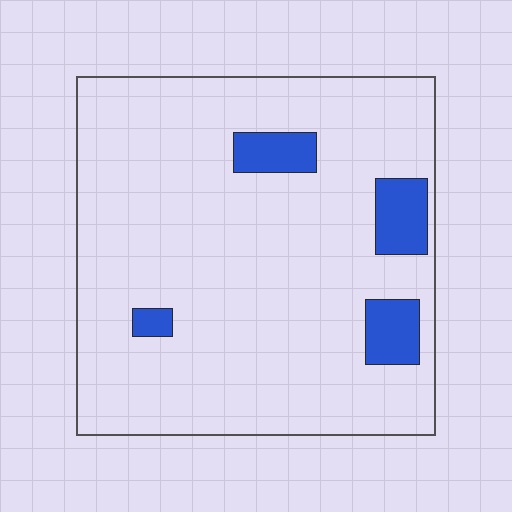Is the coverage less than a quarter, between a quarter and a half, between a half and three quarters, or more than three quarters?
Less than a quarter.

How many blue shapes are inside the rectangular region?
4.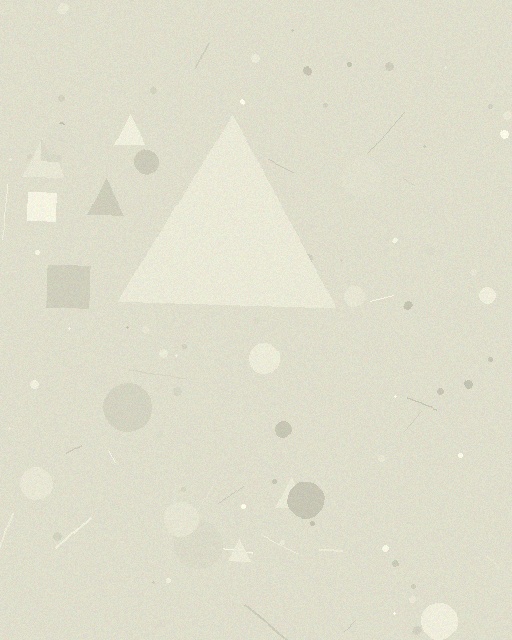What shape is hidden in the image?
A triangle is hidden in the image.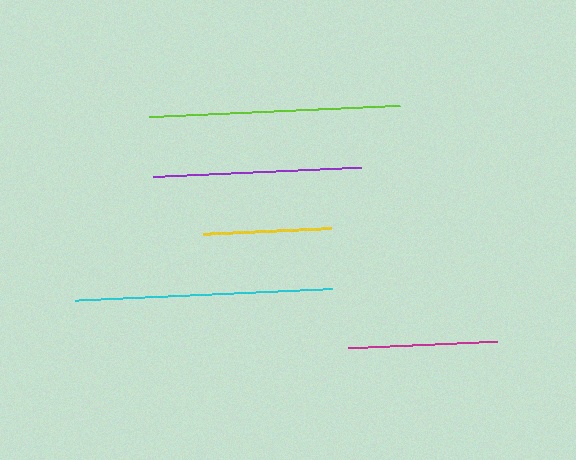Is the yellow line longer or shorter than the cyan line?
The cyan line is longer than the yellow line.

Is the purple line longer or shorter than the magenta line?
The purple line is longer than the magenta line.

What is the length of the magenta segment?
The magenta segment is approximately 149 pixels long.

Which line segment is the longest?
The cyan line is the longest at approximately 257 pixels.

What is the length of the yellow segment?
The yellow segment is approximately 128 pixels long.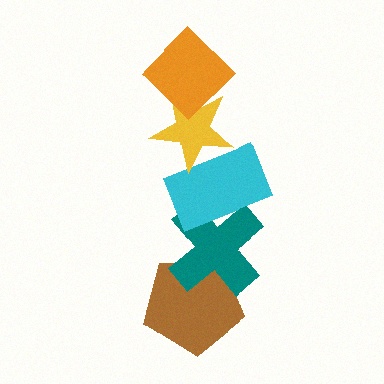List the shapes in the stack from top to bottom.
From top to bottom: the orange diamond, the yellow star, the cyan rectangle, the teal cross, the brown pentagon.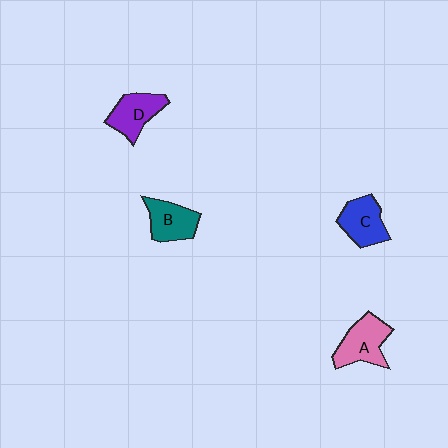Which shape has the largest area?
Shape A (pink).